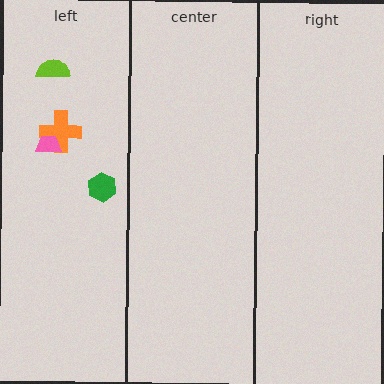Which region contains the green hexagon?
The left region.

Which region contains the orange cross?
The left region.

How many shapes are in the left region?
4.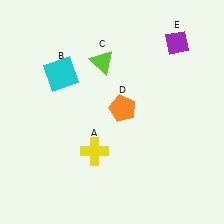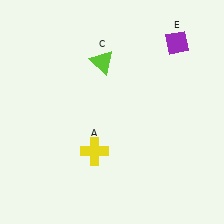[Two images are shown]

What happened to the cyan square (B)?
The cyan square (B) was removed in Image 2. It was in the top-left area of Image 1.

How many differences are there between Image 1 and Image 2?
There are 2 differences between the two images.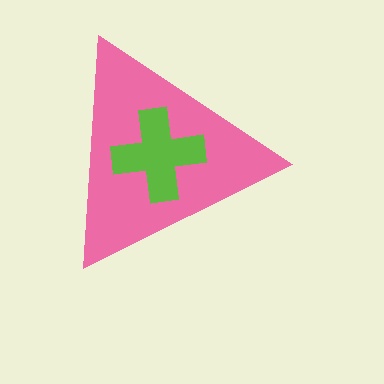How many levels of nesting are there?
2.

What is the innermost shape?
The lime cross.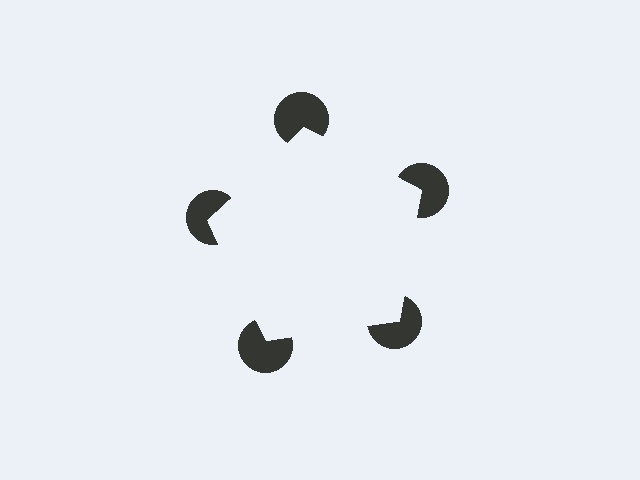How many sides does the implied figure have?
5 sides.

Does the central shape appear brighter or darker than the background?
It typically appears slightly brighter than the background, even though no actual brightness change is drawn.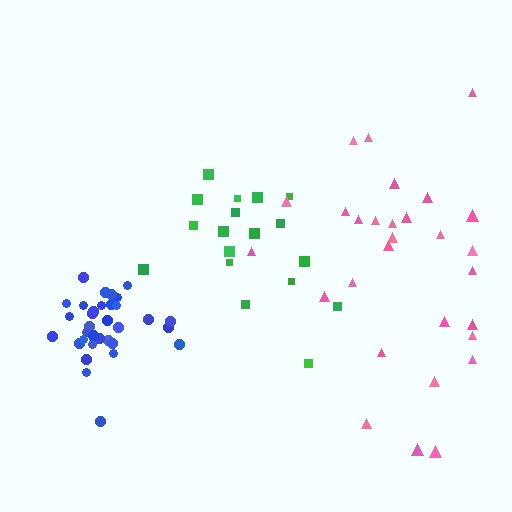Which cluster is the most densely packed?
Blue.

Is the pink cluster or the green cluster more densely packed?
Green.